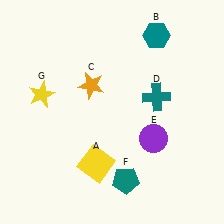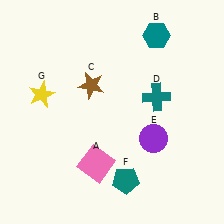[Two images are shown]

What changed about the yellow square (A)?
In Image 1, A is yellow. In Image 2, it changed to pink.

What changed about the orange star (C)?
In Image 1, C is orange. In Image 2, it changed to brown.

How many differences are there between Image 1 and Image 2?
There are 2 differences between the two images.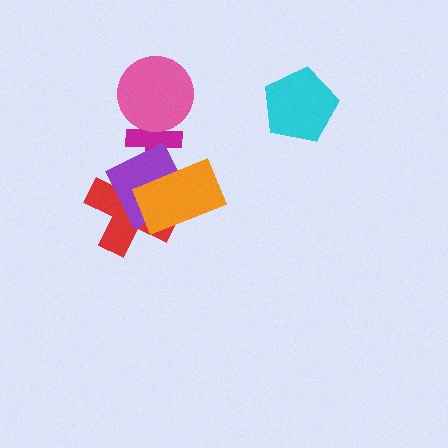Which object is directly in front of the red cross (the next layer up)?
The purple square is directly in front of the red cross.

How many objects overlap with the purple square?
3 objects overlap with the purple square.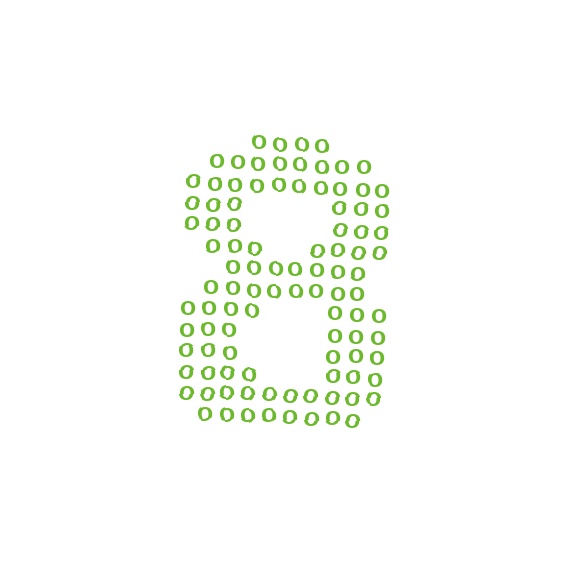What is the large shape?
The large shape is the digit 8.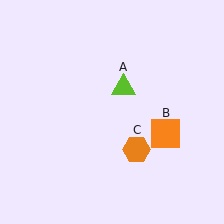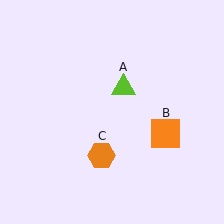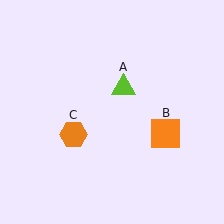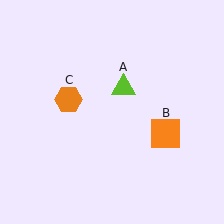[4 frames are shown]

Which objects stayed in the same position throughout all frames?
Lime triangle (object A) and orange square (object B) remained stationary.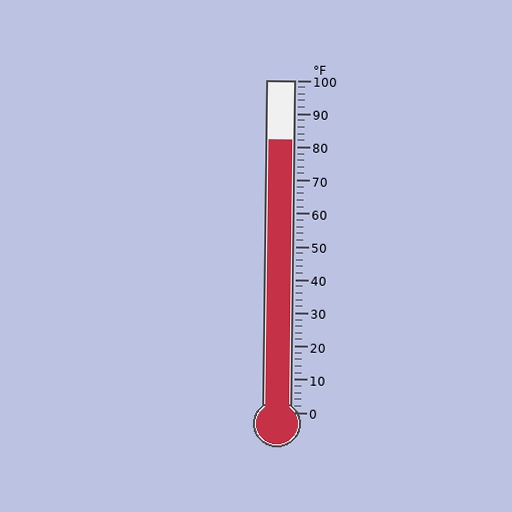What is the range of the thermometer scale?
The thermometer scale ranges from 0°F to 100°F.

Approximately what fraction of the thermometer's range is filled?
The thermometer is filled to approximately 80% of its range.